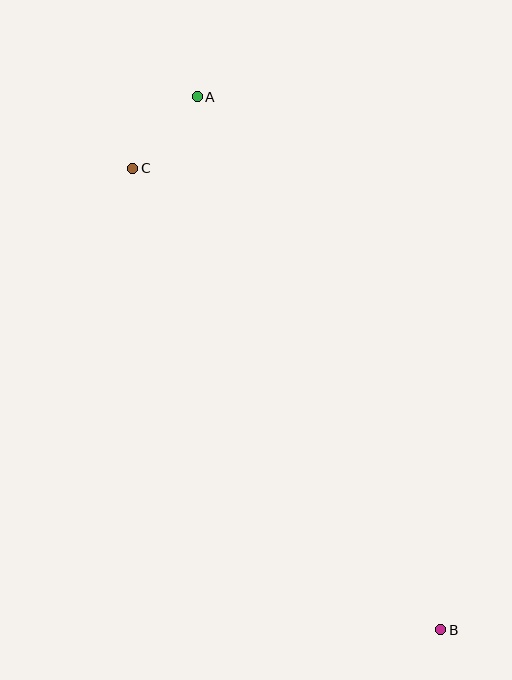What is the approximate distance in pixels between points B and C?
The distance between B and C is approximately 555 pixels.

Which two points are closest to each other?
Points A and C are closest to each other.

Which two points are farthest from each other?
Points A and B are farthest from each other.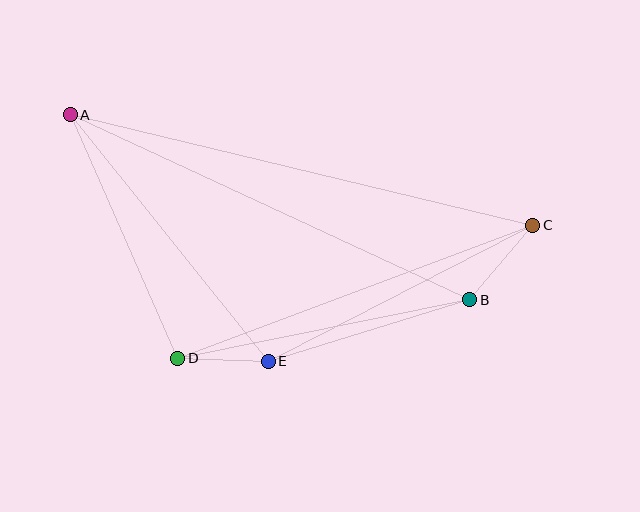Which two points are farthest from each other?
Points A and C are farthest from each other.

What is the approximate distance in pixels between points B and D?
The distance between B and D is approximately 298 pixels.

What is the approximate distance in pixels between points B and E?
The distance between B and E is approximately 211 pixels.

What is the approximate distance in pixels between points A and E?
The distance between A and E is approximately 316 pixels.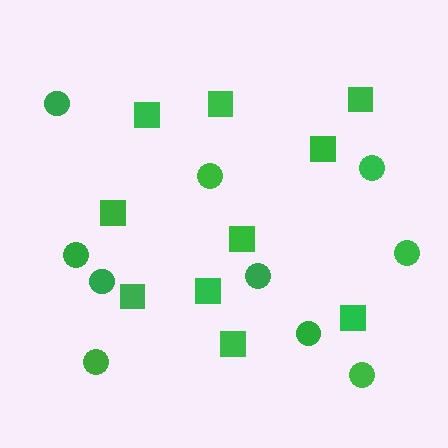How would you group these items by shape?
There are 2 groups: one group of squares (10) and one group of circles (10).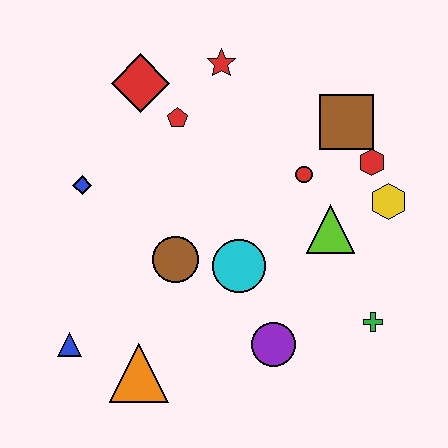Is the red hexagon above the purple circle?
Yes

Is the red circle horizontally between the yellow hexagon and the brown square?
No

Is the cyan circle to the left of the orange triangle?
No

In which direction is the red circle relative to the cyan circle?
The red circle is above the cyan circle.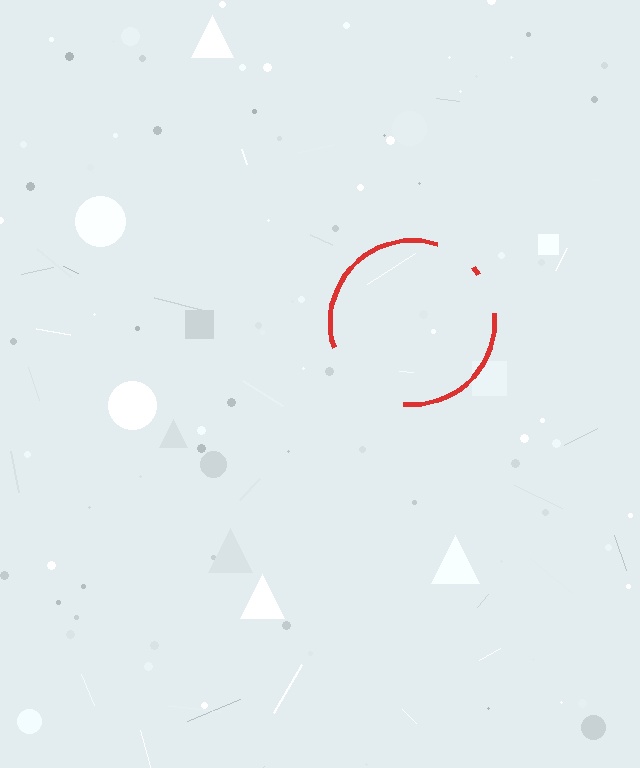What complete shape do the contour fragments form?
The contour fragments form a circle.